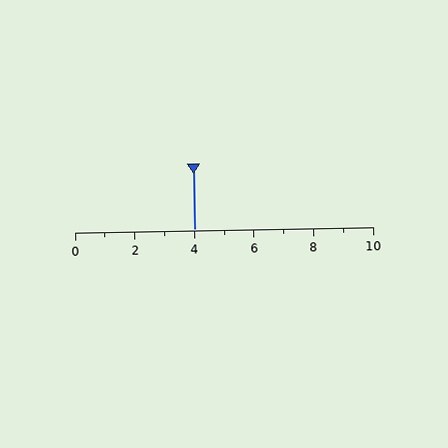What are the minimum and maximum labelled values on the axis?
The axis runs from 0 to 10.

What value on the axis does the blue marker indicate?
The marker indicates approximately 4.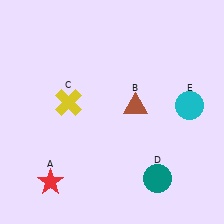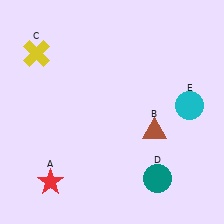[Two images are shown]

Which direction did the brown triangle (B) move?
The brown triangle (B) moved down.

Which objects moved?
The objects that moved are: the brown triangle (B), the yellow cross (C).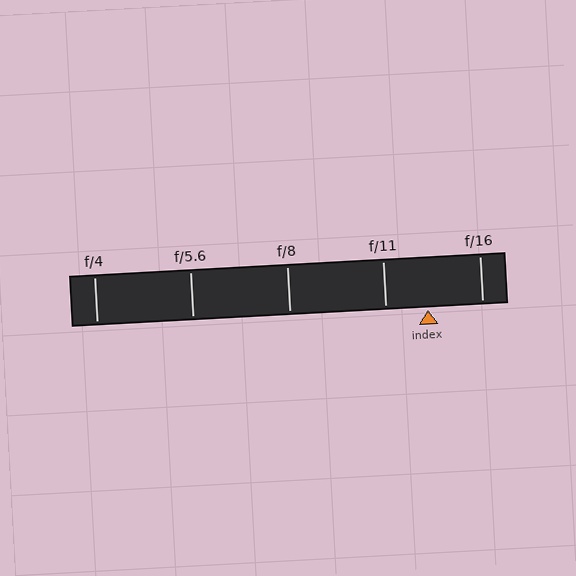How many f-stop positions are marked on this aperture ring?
There are 5 f-stop positions marked.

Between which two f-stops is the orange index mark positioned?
The index mark is between f/11 and f/16.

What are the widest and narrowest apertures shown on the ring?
The widest aperture shown is f/4 and the narrowest is f/16.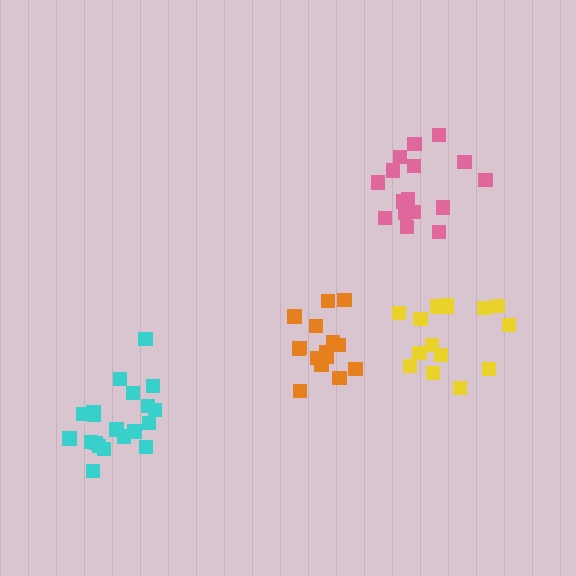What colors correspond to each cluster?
The clusters are colored: orange, cyan, yellow, pink.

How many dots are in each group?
Group 1: 15 dots, Group 2: 20 dots, Group 3: 15 dots, Group 4: 16 dots (66 total).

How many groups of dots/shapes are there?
There are 4 groups.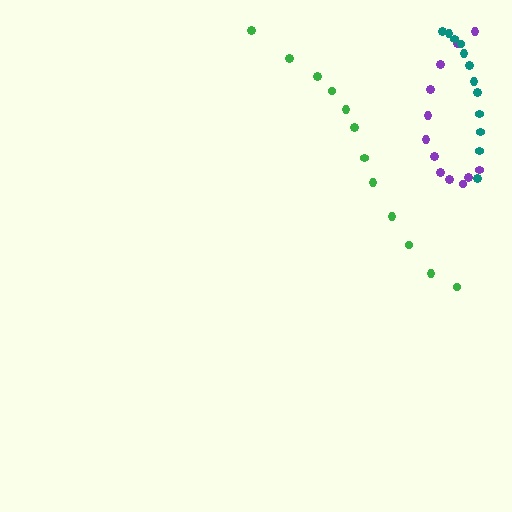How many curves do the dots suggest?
There are 3 distinct paths.